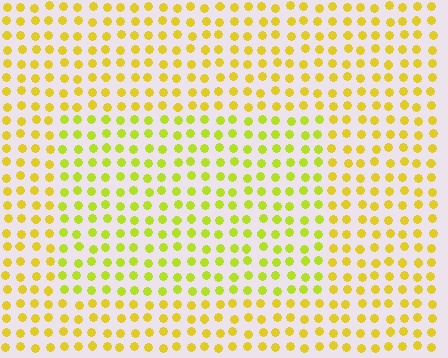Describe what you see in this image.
The image is filled with small yellow elements in a uniform arrangement. A rectangle-shaped region is visible where the elements are tinted to a slightly different hue, forming a subtle color boundary.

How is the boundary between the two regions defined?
The boundary is defined purely by a slight shift in hue (about 23 degrees). Spacing, size, and orientation are identical on both sides.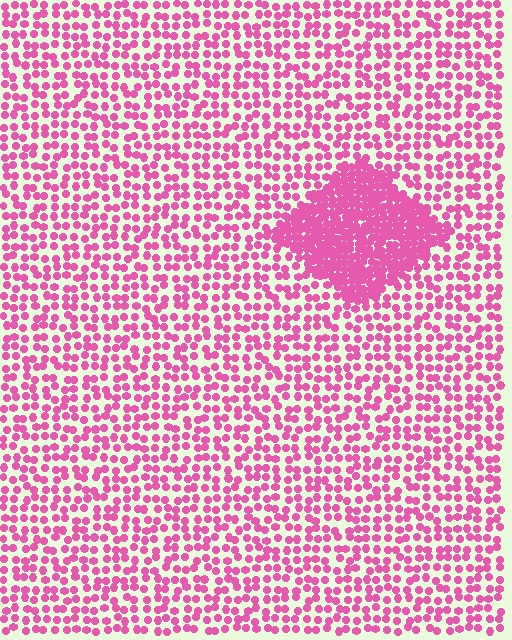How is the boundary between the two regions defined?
The boundary is defined by a change in element density (approximately 2.5x ratio). All elements are the same color, size, and shape.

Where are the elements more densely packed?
The elements are more densely packed inside the diamond boundary.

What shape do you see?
I see a diamond.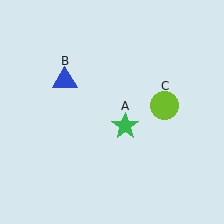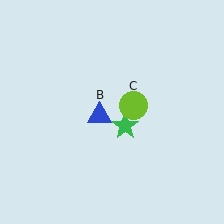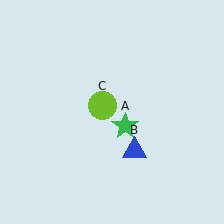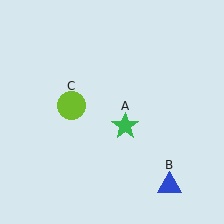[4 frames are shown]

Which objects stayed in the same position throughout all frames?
Green star (object A) remained stationary.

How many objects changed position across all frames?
2 objects changed position: blue triangle (object B), lime circle (object C).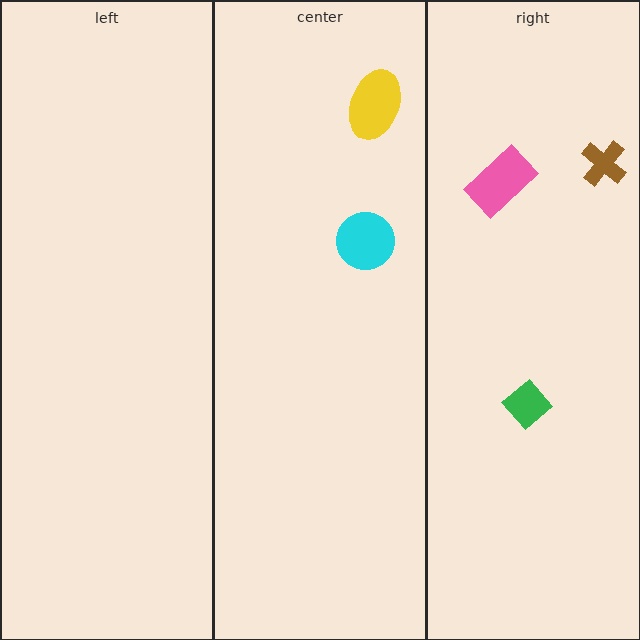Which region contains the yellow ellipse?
The center region.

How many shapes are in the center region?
2.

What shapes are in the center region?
The cyan circle, the yellow ellipse.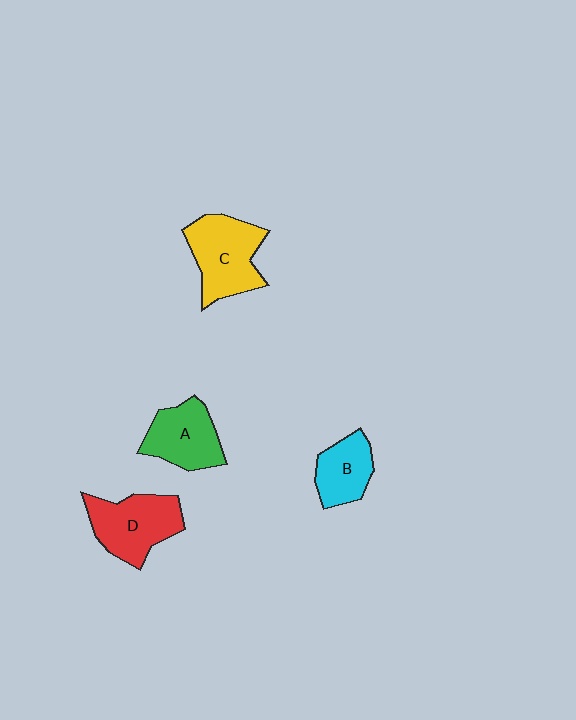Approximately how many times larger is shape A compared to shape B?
Approximately 1.3 times.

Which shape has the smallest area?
Shape B (cyan).